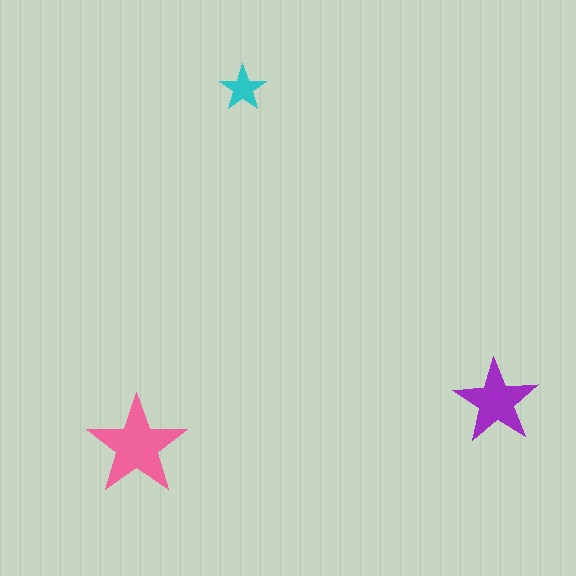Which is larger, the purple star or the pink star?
The pink one.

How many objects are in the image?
There are 3 objects in the image.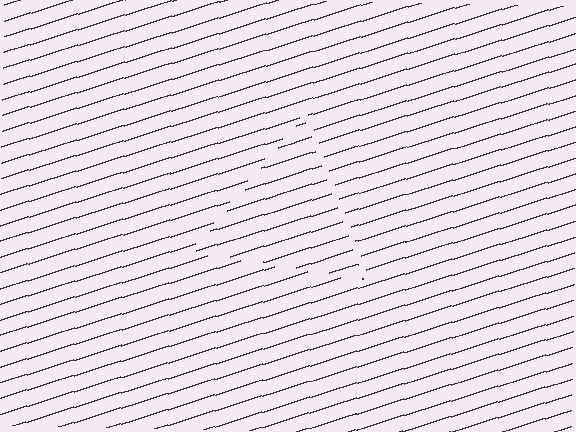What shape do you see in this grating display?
An illusory triangle. The interior of the shape contains the same grating, shifted by half a period — the contour is defined by the phase discontinuity where line-ends from the inner and outer gratings abut.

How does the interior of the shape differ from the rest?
The interior of the shape contains the same grating, shifted by half a period — the contour is defined by the phase discontinuity where line-ends from the inner and outer gratings abut.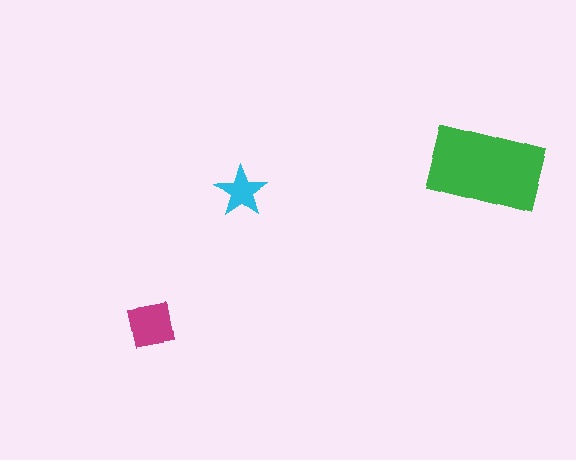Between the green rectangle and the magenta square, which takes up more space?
The green rectangle.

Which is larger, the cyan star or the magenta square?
The magenta square.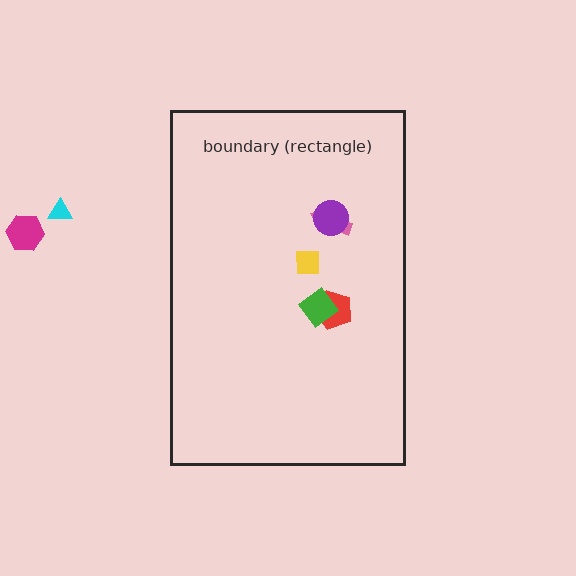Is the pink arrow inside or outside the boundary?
Inside.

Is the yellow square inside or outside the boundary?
Inside.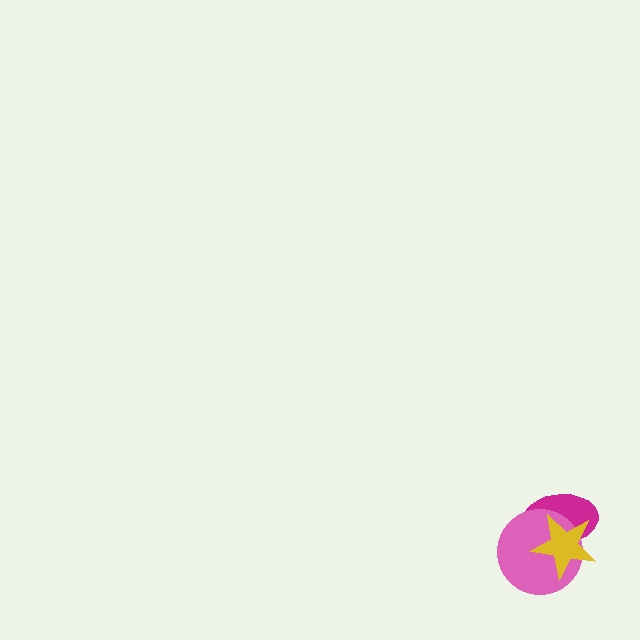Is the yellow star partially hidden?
No, no other shape covers it.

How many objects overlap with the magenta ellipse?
2 objects overlap with the magenta ellipse.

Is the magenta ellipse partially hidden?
Yes, it is partially covered by another shape.